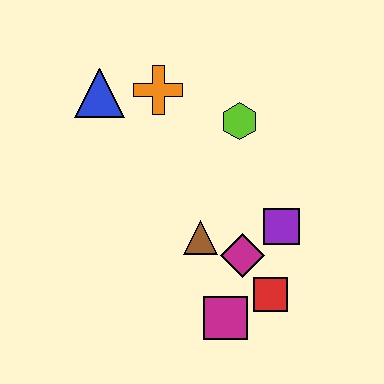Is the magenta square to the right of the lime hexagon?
No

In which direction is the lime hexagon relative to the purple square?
The lime hexagon is above the purple square.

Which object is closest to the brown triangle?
The magenta diamond is closest to the brown triangle.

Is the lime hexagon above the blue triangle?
No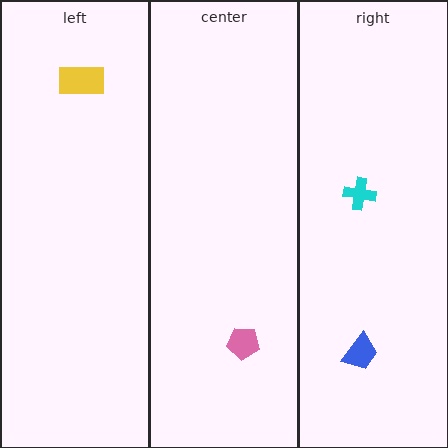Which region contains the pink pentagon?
The center region.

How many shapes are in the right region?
2.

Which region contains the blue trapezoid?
The right region.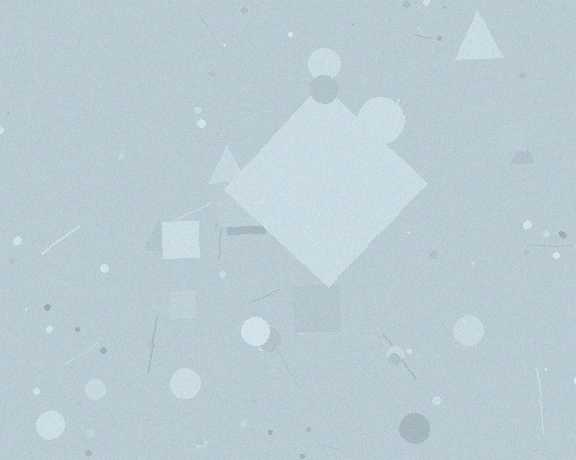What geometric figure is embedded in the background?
A diamond is embedded in the background.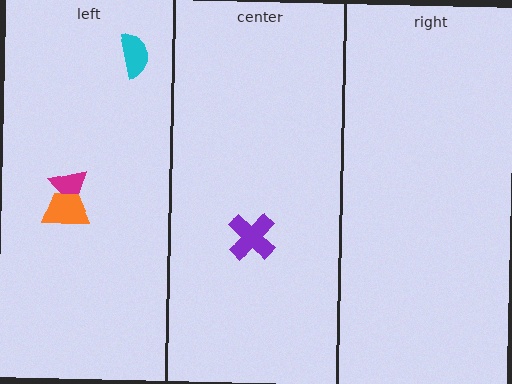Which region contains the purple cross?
The center region.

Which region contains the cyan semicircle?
The left region.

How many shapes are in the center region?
1.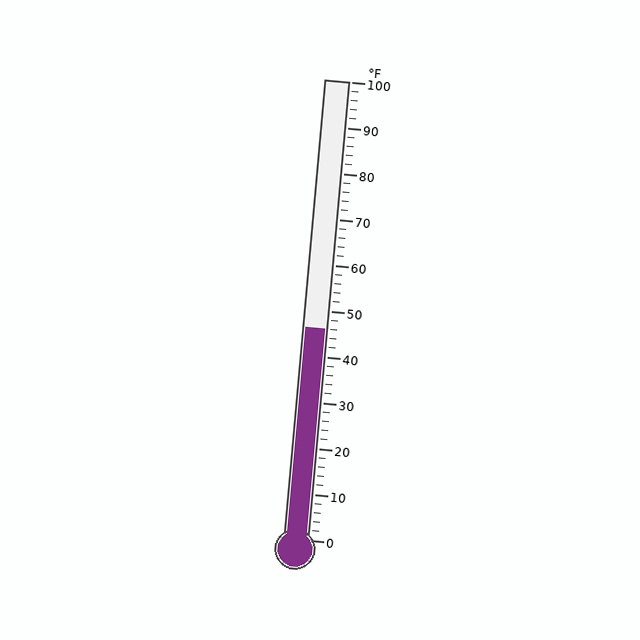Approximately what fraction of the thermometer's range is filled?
The thermometer is filled to approximately 45% of its range.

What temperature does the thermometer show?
The thermometer shows approximately 46°F.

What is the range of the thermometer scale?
The thermometer scale ranges from 0°F to 100°F.